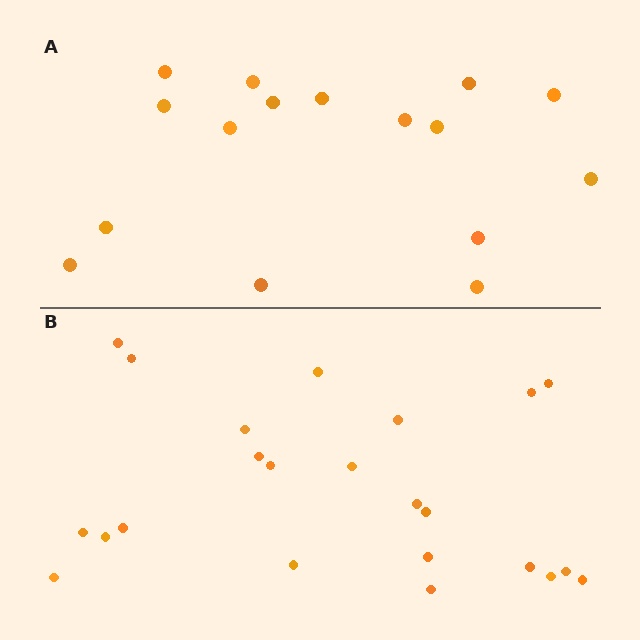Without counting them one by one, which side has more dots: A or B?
Region B (the bottom region) has more dots.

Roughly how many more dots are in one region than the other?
Region B has roughly 8 or so more dots than region A.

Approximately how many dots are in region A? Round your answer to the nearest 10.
About 20 dots. (The exact count is 16, which rounds to 20.)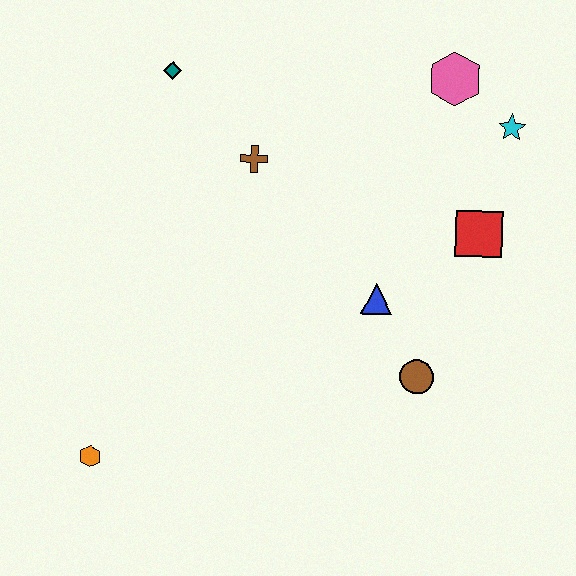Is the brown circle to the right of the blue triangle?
Yes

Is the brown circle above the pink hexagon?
No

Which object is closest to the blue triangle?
The brown circle is closest to the blue triangle.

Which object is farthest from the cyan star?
The orange hexagon is farthest from the cyan star.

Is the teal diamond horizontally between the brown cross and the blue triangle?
No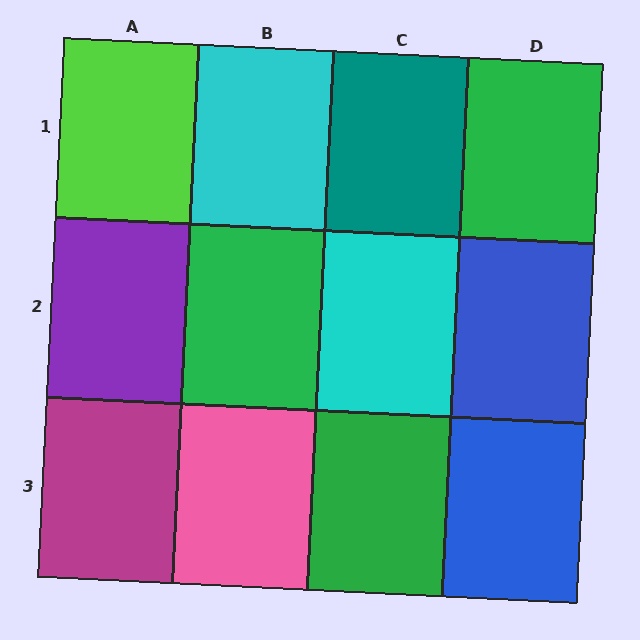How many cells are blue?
2 cells are blue.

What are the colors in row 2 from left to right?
Purple, green, cyan, blue.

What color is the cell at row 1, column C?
Teal.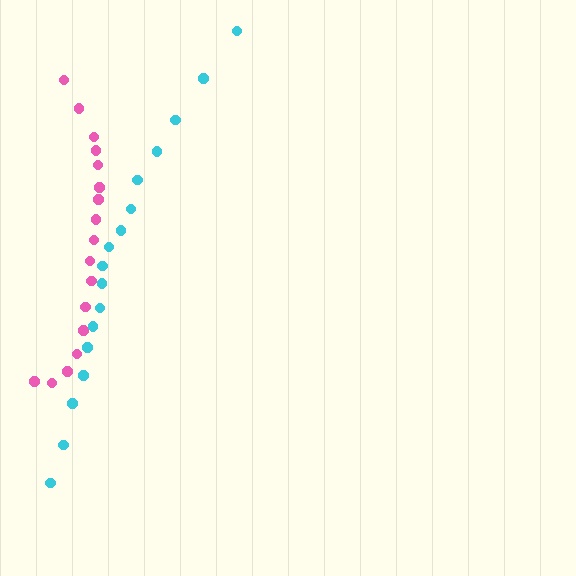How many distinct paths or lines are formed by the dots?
There are 2 distinct paths.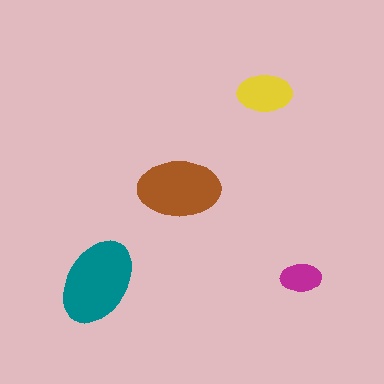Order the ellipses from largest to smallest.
the teal one, the brown one, the yellow one, the magenta one.